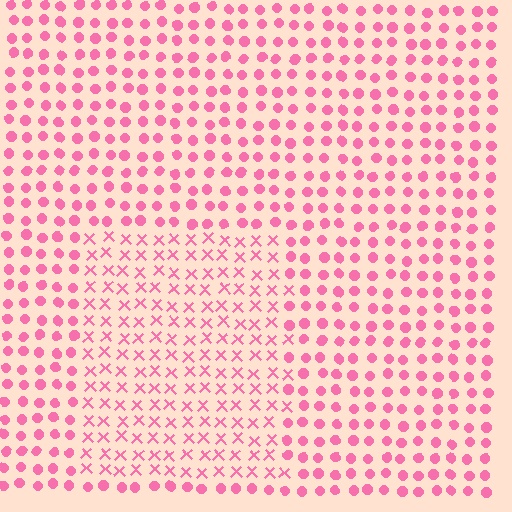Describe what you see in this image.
The image is filled with small pink elements arranged in a uniform grid. A rectangle-shaped region contains X marks, while the surrounding area contains circles. The boundary is defined purely by the change in element shape.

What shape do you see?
I see a rectangle.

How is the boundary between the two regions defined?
The boundary is defined by a change in element shape: X marks inside vs. circles outside. All elements share the same color and spacing.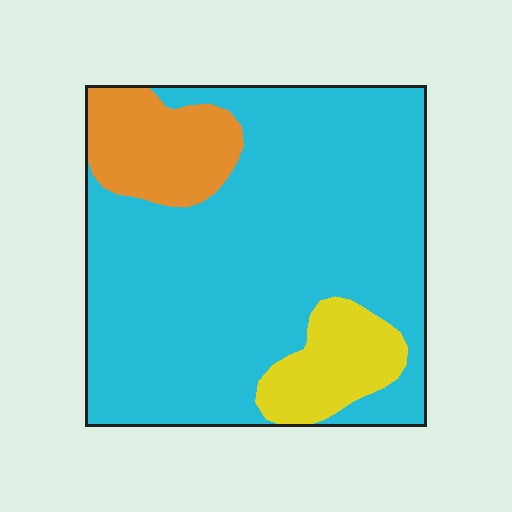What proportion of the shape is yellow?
Yellow takes up about one tenth (1/10) of the shape.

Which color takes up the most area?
Cyan, at roughly 75%.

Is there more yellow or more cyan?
Cyan.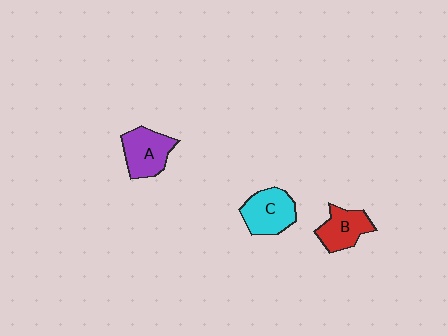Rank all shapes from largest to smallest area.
From largest to smallest: C (cyan), A (purple), B (red).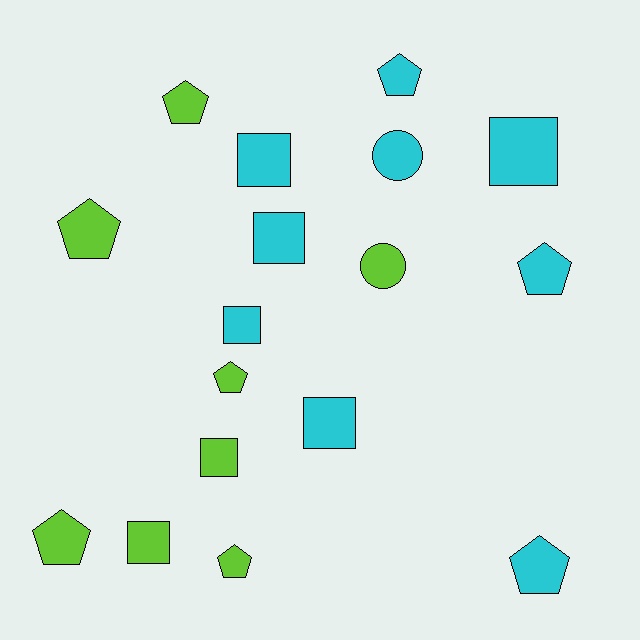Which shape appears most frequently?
Pentagon, with 8 objects.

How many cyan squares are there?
There are 5 cyan squares.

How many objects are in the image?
There are 17 objects.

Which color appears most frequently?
Cyan, with 9 objects.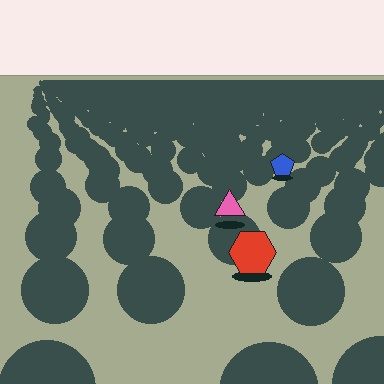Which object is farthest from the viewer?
The blue pentagon is farthest from the viewer. It appears smaller and the ground texture around it is denser.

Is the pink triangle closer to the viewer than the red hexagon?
No. The red hexagon is closer — you can tell from the texture gradient: the ground texture is coarser near it.